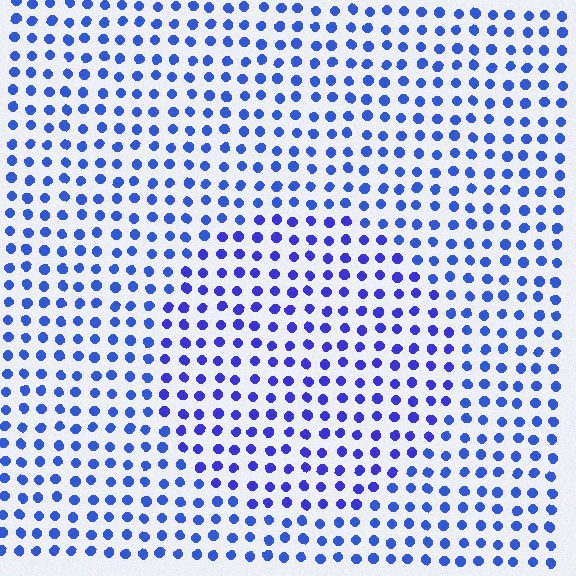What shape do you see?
I see a circle.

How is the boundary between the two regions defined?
The boundary is defined purely by a slight shift in hue (about 17 degrees). Spacing, size, and orientation are identical on both sides.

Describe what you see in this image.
The image is filled with small blue elements in a uniform arrangement. A circle-shaped region is visible where the elements are tinted to a slightly different hue, forming a subtle color boundary.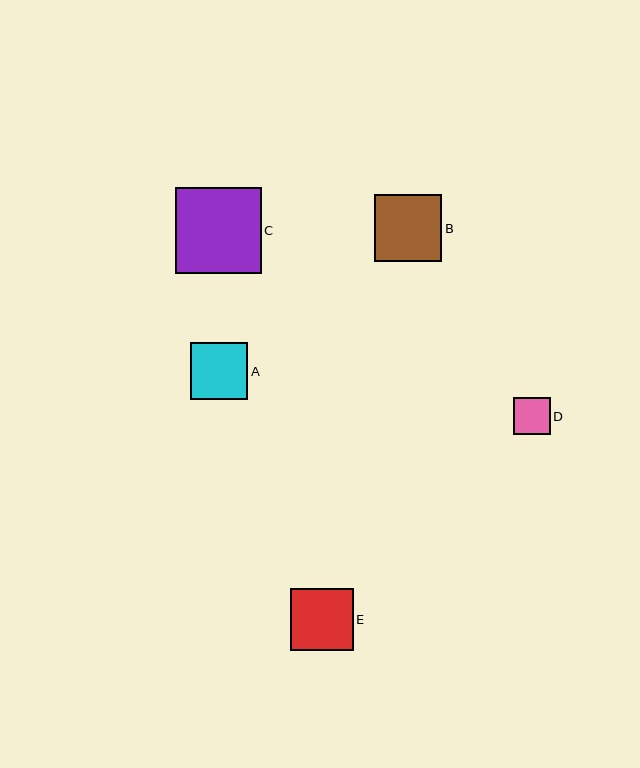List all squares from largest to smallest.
From largest to smallest: C, B, E, A, D.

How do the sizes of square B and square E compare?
Square B and square E are approximately the same size.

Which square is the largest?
Square C is the largest with a size of approximately 86 pixels.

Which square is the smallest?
Square D is the smallest with a size of approximately 37 pixels.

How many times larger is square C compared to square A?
Square C is approximately 1.5 times the size of square A.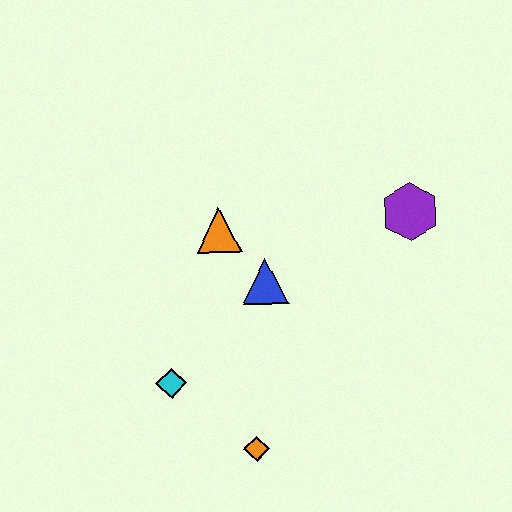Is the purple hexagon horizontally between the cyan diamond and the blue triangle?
No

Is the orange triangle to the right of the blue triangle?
No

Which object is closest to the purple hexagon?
The blue triangle is closest to the purple hexagon.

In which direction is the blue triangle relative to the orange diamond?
The blue triangle is above the orange diamond.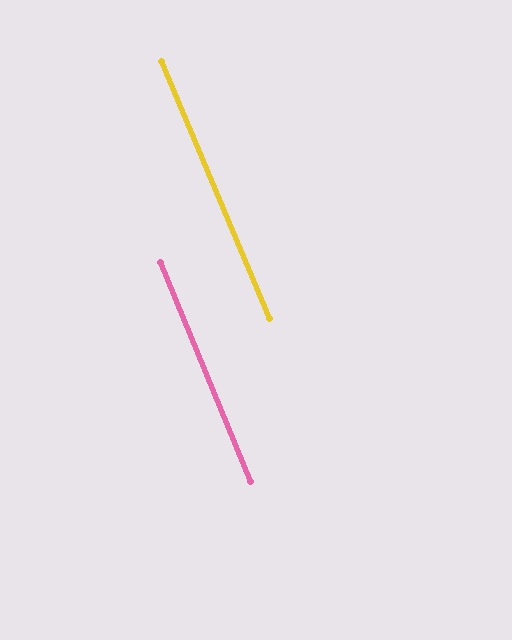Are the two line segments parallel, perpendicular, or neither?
Parallel — their directions differ by only 0.5°.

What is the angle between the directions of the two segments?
Approximately 0 degrees.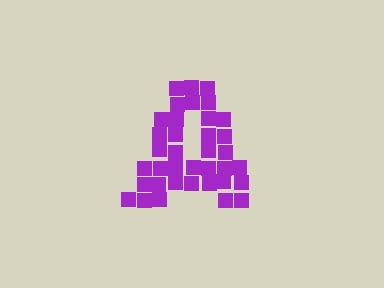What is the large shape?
The large shape is the letter A.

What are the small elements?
The small elements are squares.